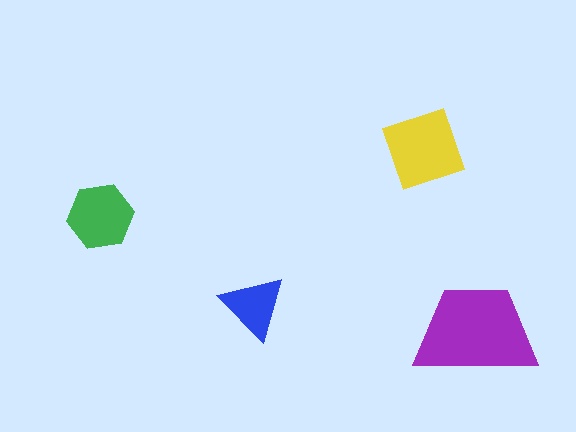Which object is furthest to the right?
The purple trapezoid is rightmost.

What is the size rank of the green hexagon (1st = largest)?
3rd.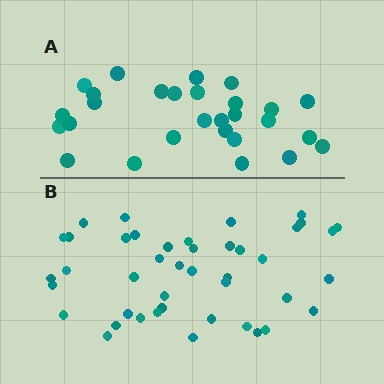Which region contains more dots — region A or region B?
Region B (the bottom region) has more dots.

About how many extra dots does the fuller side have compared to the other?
Region B has approximately 15 more dots than region A.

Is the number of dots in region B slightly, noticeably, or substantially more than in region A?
Region B has substantially more. The ratio is roughly 1.5 to 1.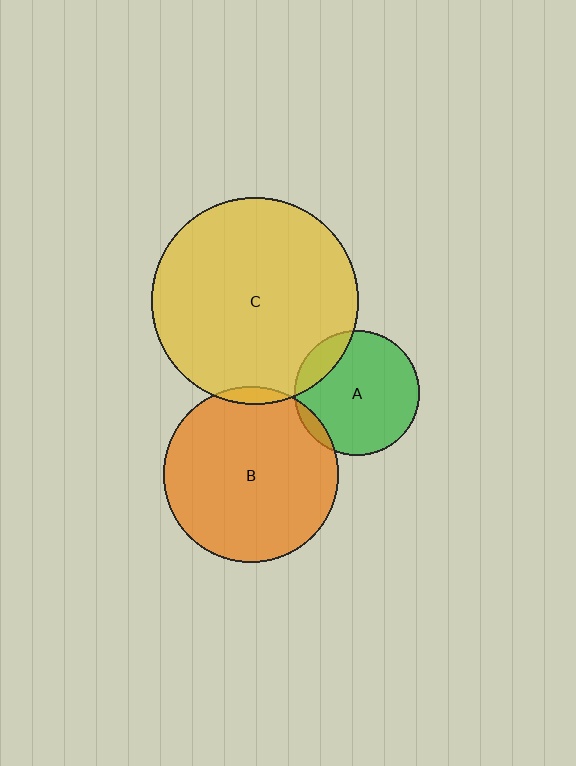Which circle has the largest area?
Circle C (yellow).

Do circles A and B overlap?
Yes.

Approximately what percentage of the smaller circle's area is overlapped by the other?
Approximately 5%.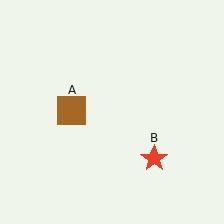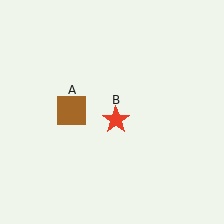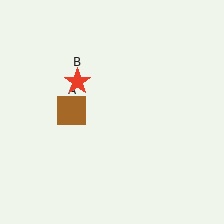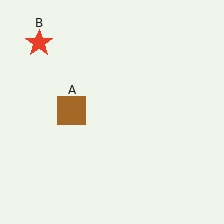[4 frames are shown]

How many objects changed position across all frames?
1 object changed position: red star (object B).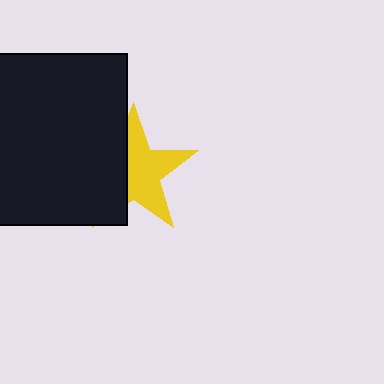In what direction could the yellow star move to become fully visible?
The yellow star could move right. That would shift it out from behind the black square entirely.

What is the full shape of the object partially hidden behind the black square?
The partially hidden object is a yellow star.